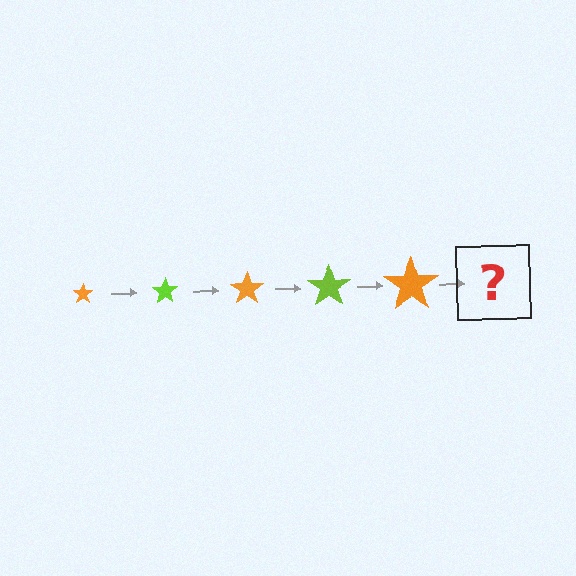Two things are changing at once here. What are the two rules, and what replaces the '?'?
The two rules are that the star grows larger each step and the color cycles through orange and lime. The '?' should be a lime star, larger than the previous one.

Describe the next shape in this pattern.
It should be a lime star, larger than the previous one.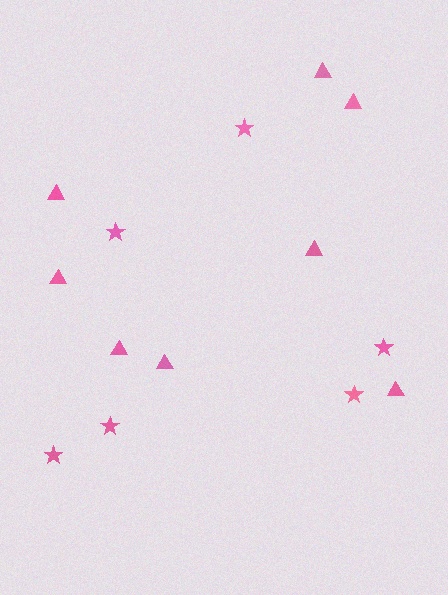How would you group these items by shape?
There are 2 groups: one group of stars (6) and one group of triangles (8).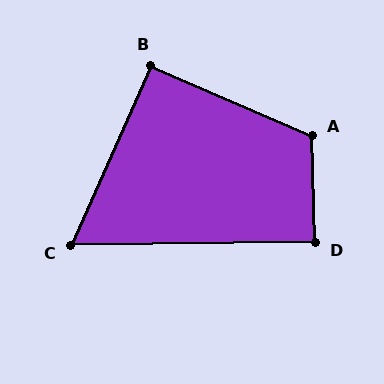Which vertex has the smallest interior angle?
C, at approximately 65 degrees.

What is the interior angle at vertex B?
Approximately 91 degrees (approximately right).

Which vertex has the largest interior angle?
A, at approximately 115 degrees.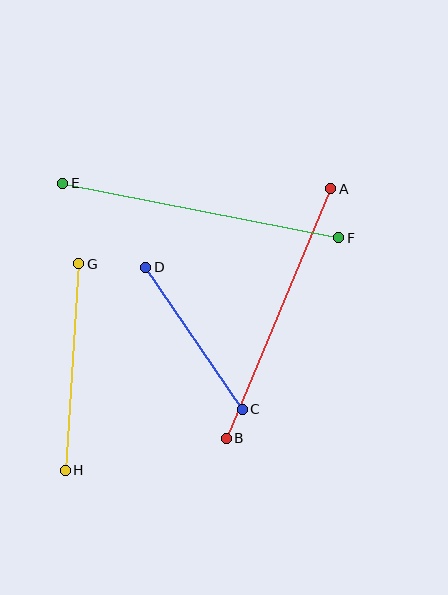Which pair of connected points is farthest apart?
Points E and F are farthest apart.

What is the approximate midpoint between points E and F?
The midpoint is at approximately (201, 211) pixels.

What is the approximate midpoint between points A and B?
The midpoint is at approximately (278, 314) pixels.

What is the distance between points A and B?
The distance is approximately 270 pixels.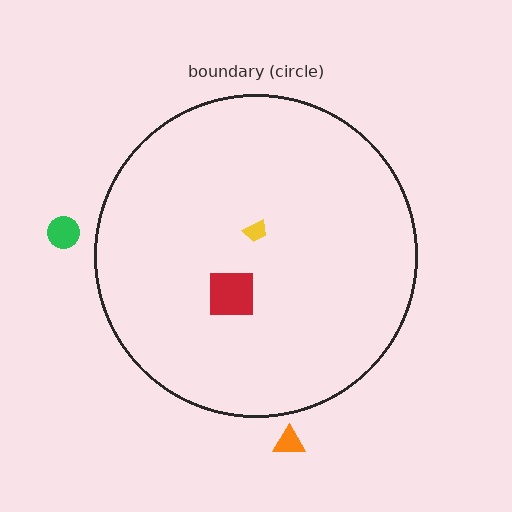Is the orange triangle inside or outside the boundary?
Outside.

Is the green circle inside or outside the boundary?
Outside.